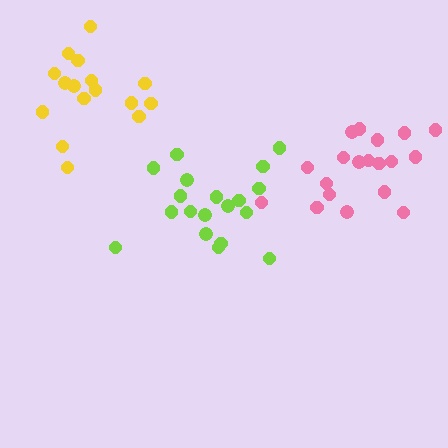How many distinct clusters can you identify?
There are 3 distinct clusters.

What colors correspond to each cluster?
The clusters are colored: yellow, pink, lime.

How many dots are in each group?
Group 1: 16 dots, Group 2: 19 dots, Group 3: 19 dots (54 total).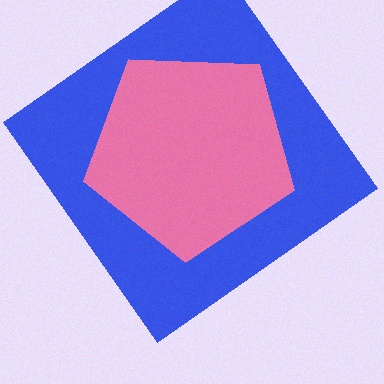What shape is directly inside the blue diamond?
The pink pentagon.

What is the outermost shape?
The blue diamond.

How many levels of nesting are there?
2.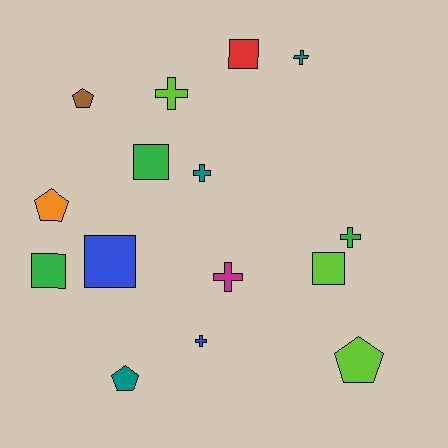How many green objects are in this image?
There are 3 green objects.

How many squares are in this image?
There are 5 squares.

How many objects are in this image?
There are 15 objects.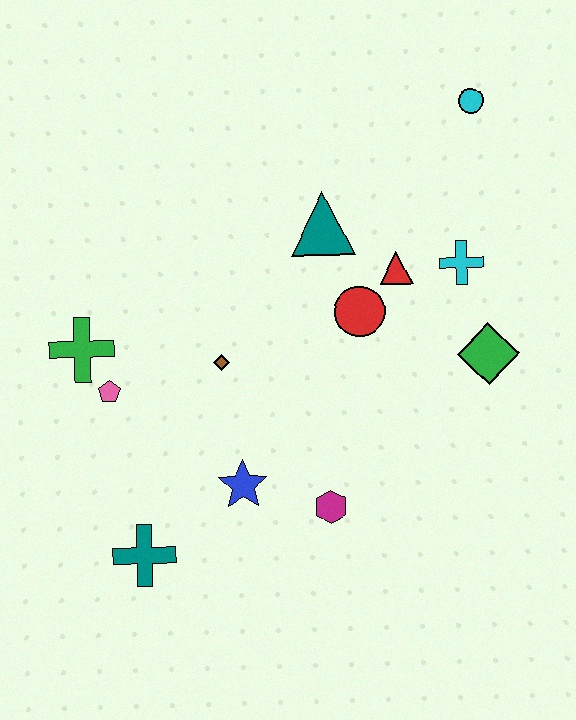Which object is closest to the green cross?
The pink pentagon is closest to the green cross.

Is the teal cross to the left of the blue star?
Yes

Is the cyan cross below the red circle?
No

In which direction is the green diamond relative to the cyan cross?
The green diamond is below the cyan cross.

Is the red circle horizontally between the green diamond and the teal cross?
Yes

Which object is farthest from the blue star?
The cyan circle is farthest from the blue star.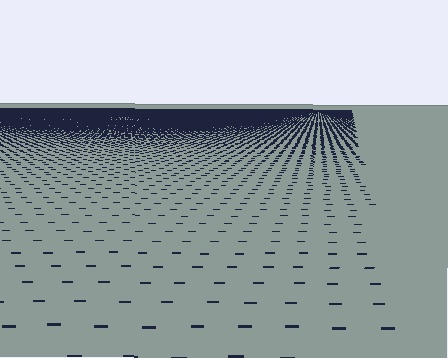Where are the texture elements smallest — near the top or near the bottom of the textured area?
Near the top.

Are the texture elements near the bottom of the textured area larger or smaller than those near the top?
Larger. Near the bottom, elements are closer to the viewer and appear at a bigger on-screen size.